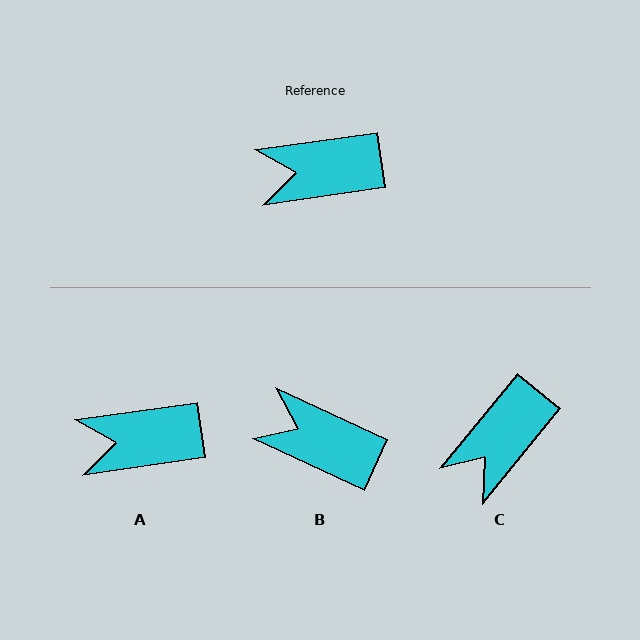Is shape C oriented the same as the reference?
No, it is off by about 43 degrees.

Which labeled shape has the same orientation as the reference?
A.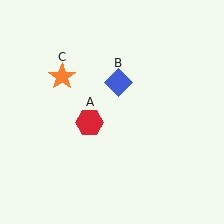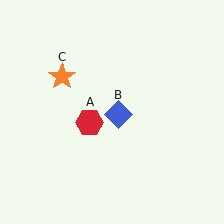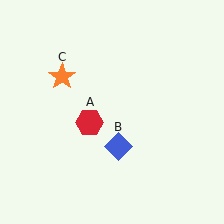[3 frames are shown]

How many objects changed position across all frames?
1 object changed position: blue diamond (object B).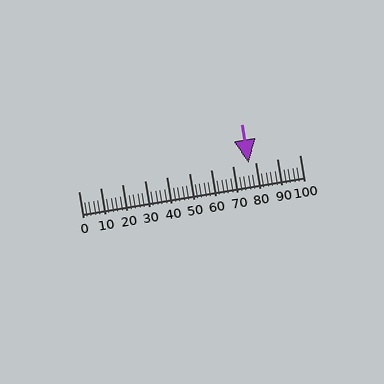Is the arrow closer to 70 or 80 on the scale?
The arrow is closer to 80.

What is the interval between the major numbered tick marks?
The major tick marks are spaced 10 units apart.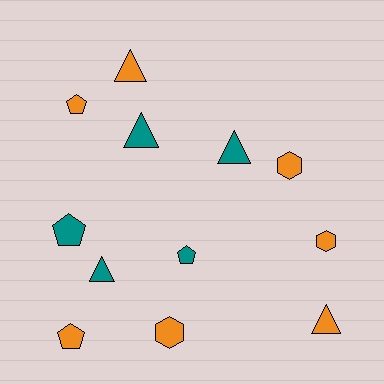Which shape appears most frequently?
Triangle, with 5 objects.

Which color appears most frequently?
Orange, with 7 objects.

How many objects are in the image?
There are 12 objects.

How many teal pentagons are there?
There are 2 teal pentagons.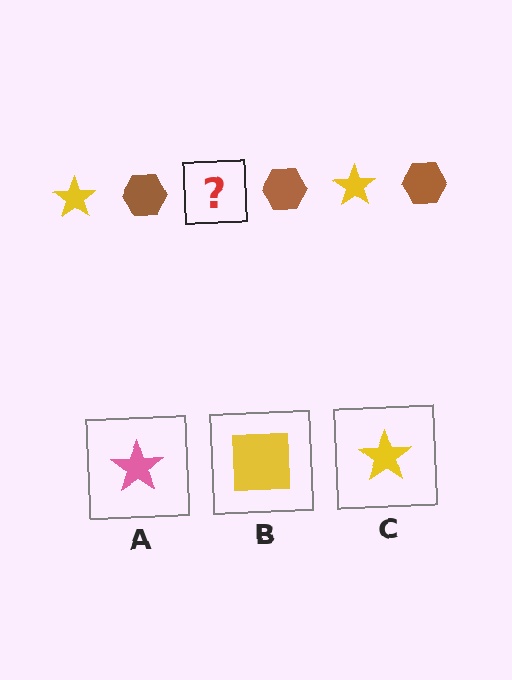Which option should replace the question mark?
Option C.